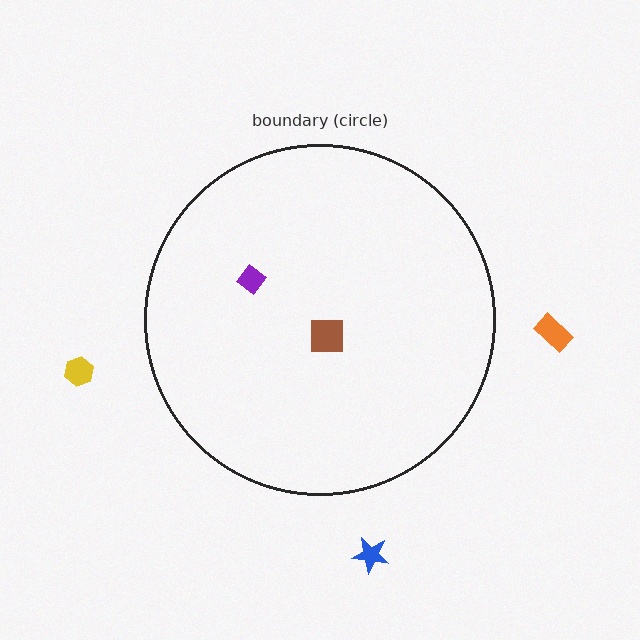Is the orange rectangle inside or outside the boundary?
Outside.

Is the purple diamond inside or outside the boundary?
Inside.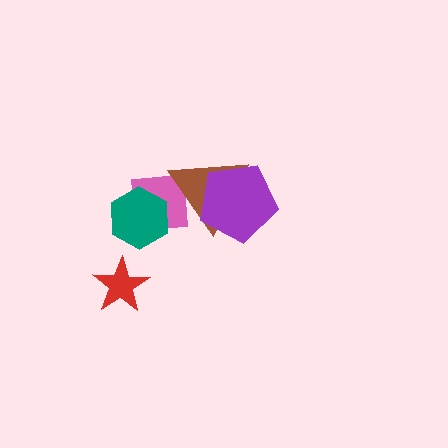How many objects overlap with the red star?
0 objects overlap with the red star.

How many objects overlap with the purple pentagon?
1 object overlaps with the purple pentagon.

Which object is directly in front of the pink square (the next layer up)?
The brown triangle is directly in front of the pink square.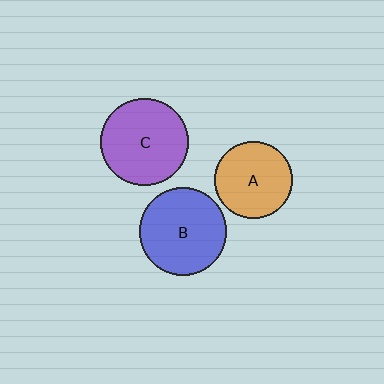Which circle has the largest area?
Circle C (purple).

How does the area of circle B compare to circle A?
Approximately 1.3 times.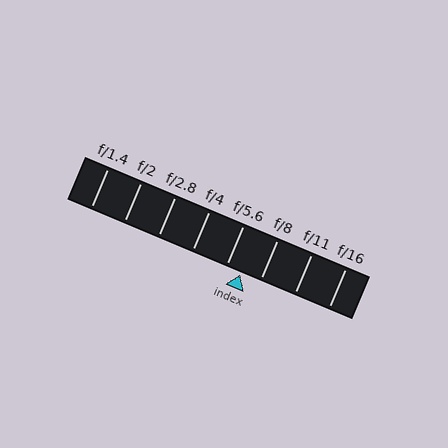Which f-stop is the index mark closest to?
The index mark is closest to f/5.6.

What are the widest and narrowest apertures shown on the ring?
The widest aperture shown is f/1.4 and the narrowest is f/16.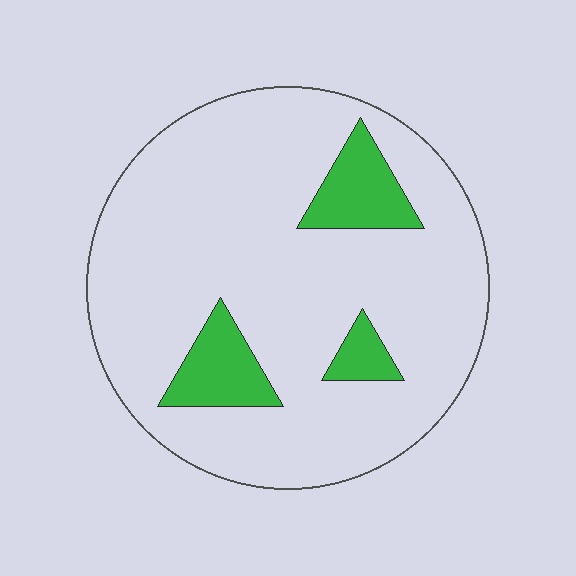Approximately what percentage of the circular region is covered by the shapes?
Approximately 15%.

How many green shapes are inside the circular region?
3.